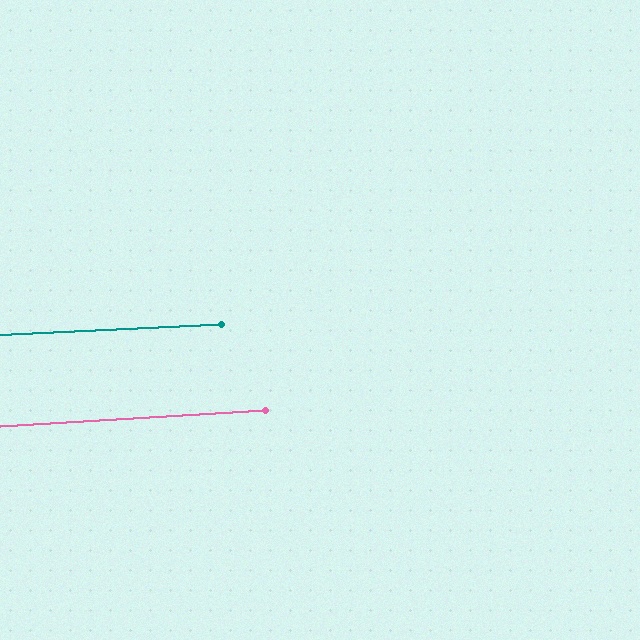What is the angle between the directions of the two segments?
Approximately 1 degree.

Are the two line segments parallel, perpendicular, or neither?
Parallel — their directions differ by only 0.7°.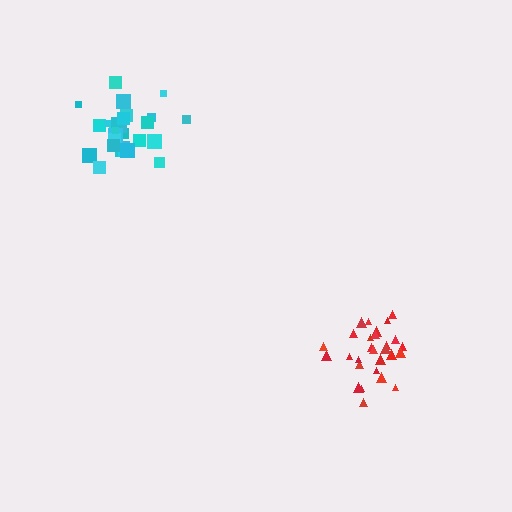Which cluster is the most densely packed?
Red.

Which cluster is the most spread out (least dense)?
Cyan.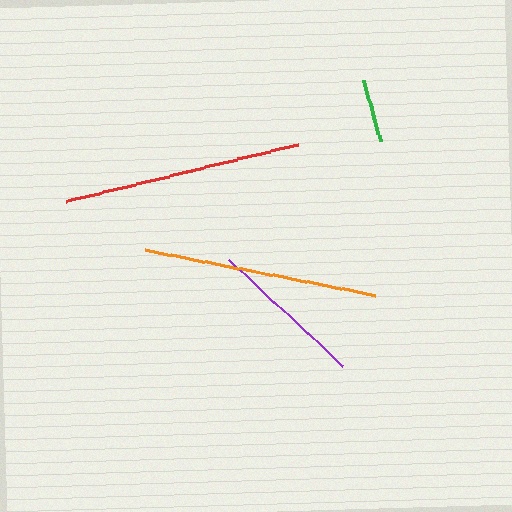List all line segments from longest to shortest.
From longest to shortest: red, orange, purple, green.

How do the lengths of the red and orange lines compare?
The red and orange lines are approximately the same length.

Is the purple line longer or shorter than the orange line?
The orange line is longer than the purple line.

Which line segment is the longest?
The red line is the longest at approximately 238 pixels.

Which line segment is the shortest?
The green line is the shortest at approximately 64 pixels.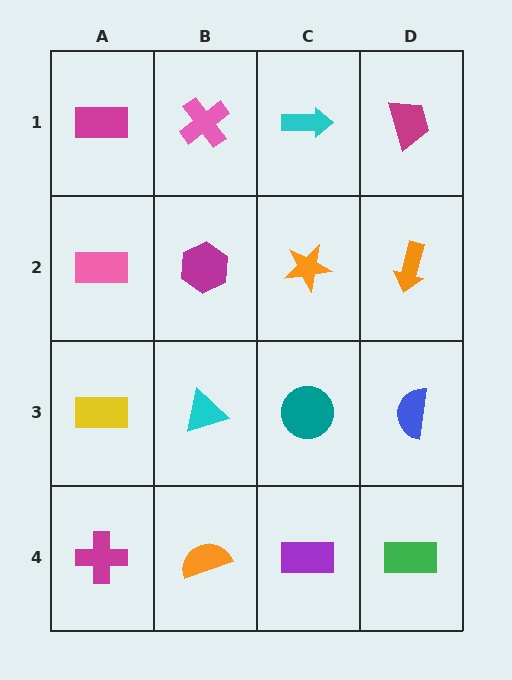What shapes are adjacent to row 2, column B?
A pink cross (row 1, column B), a cyan triangle (row 3, column B), a pink rectangle (row 2, column A), an orange star (row 2, column C).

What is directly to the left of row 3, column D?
A teal circle.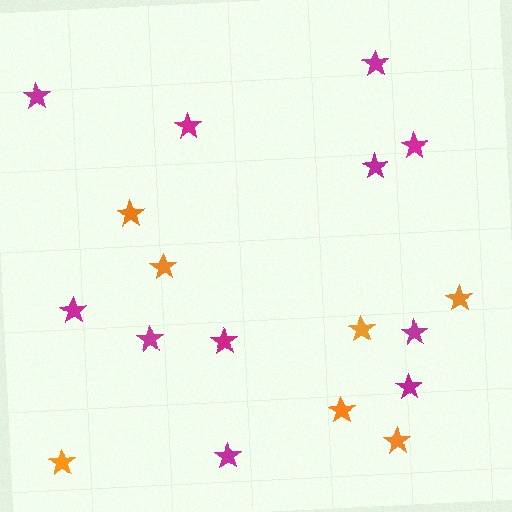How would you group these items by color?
There are 2 groups: one group of orange stars (7) and one group of magenta stars (11).